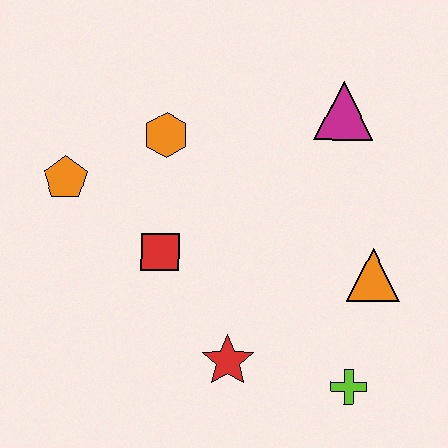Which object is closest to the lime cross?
The orange triangle is closest to the lime cross.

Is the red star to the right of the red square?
Yes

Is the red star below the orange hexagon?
Yes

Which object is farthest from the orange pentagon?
The lime cross is farthest from the orange pentagon.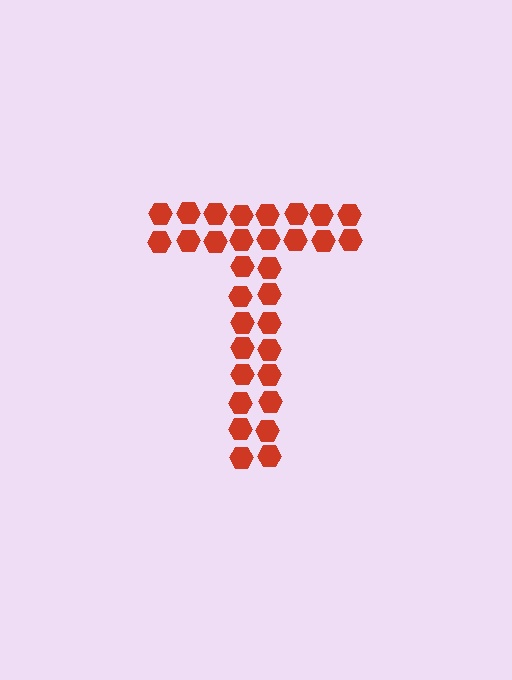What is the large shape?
The large shape is the letter T.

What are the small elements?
The small elements are hexagons.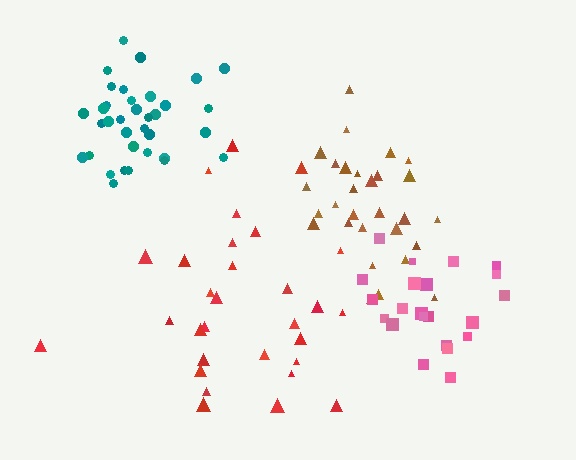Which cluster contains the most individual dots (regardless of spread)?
Teal (35).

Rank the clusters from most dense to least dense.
teal, brown, pink, red.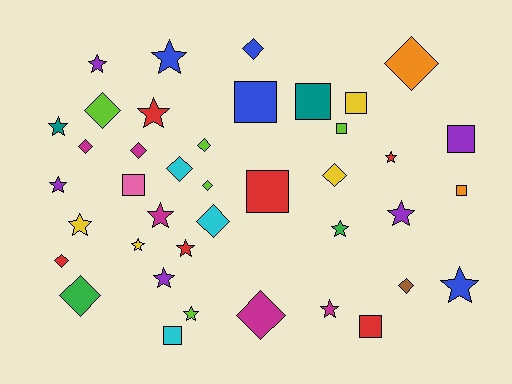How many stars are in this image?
There are 16 stars.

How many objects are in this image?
There are 40 objects.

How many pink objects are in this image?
There is 1 pink object.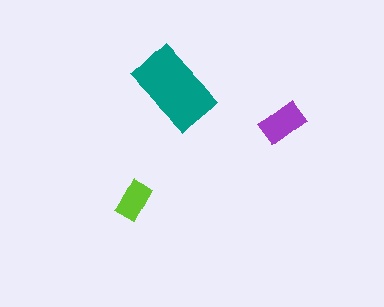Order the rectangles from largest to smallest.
the teal one, the purple one, the lime one.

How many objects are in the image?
There are 3 objects in the image.